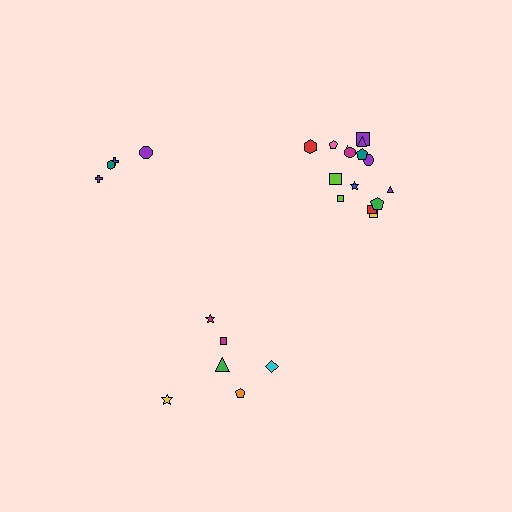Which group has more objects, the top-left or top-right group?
The top-right group.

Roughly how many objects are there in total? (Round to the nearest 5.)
Roughly 25 objects in total.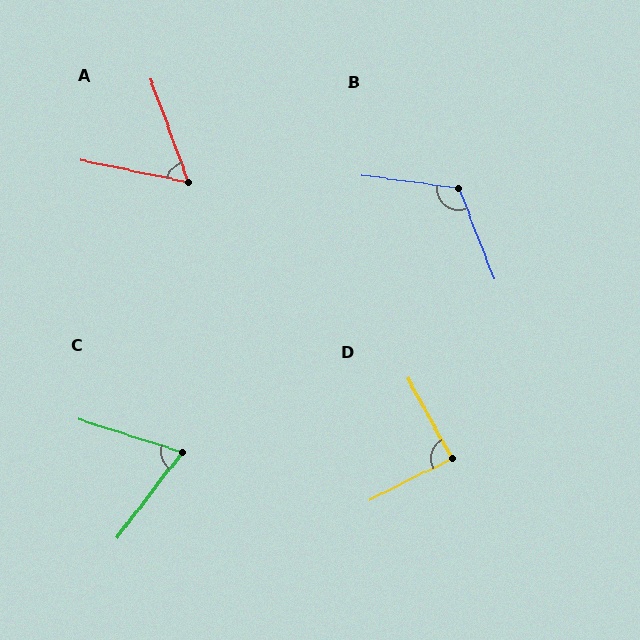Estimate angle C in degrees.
Approximately 71 degrees.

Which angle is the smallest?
A, at approximately 58 degrees.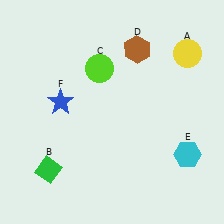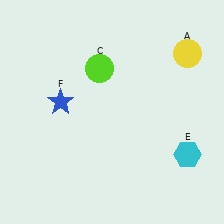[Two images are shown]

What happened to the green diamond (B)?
The green diamond (B) was removed in Image 2. It was in the bottom-left area of Image 1.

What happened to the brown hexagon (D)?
The brown hexagon (D) was removed in Image 2. It was in the top-right area of Image 1.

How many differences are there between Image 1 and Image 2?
There are 2 differences between the two images.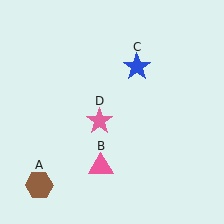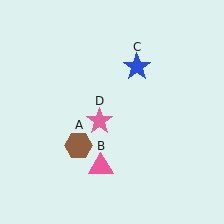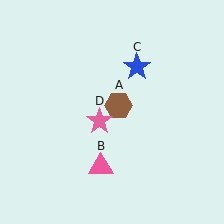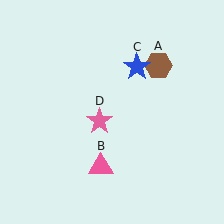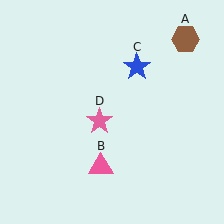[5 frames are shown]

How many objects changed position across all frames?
1 object changed position: brown hexagon (object A).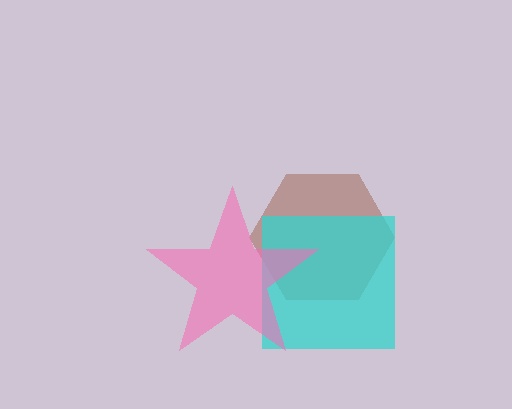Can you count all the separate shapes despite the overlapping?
Yes, there are 3 separate shapes.